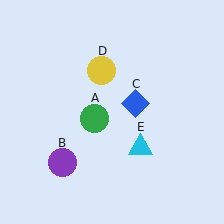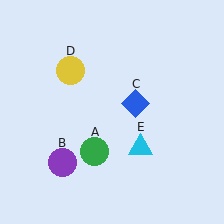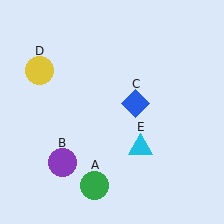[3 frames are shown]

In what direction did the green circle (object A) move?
The green circle (object A) moved down.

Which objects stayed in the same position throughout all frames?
Purple circle (object B) and blue diamond (object C) and cyan triangle (object E) remained stationary.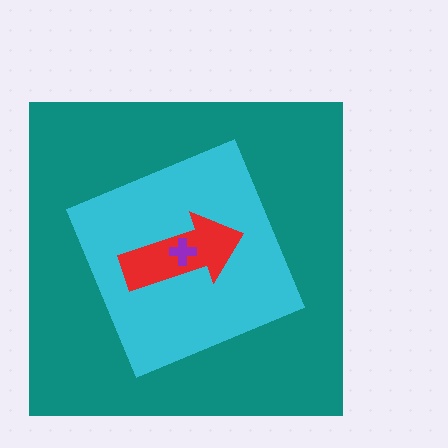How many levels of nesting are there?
4.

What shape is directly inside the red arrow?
The purple cross.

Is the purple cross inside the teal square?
Yes.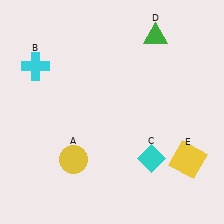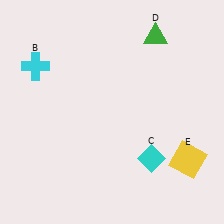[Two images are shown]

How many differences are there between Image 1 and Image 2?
There is 1 difference between the two images.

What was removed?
The yellow circle (A) was removed in Image 2.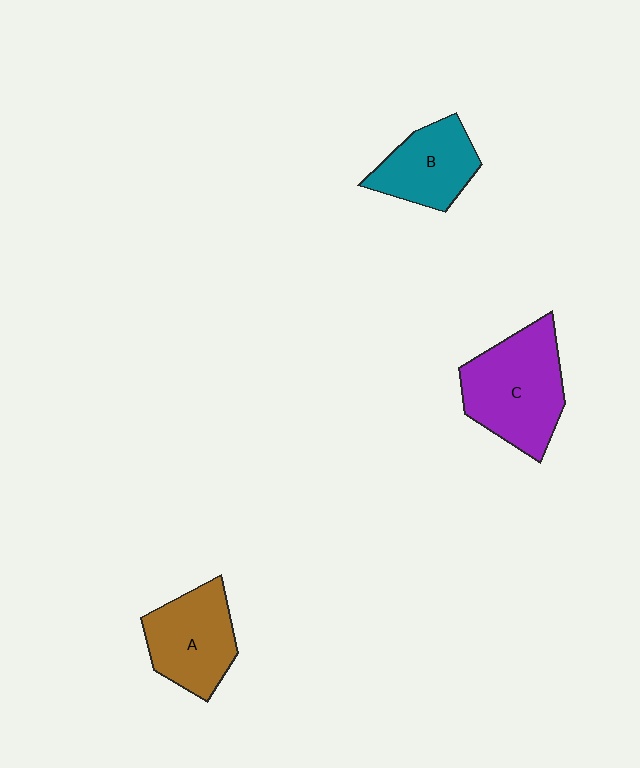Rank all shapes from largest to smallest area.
From largest to smallest: C (purple), A (brown), B (teal).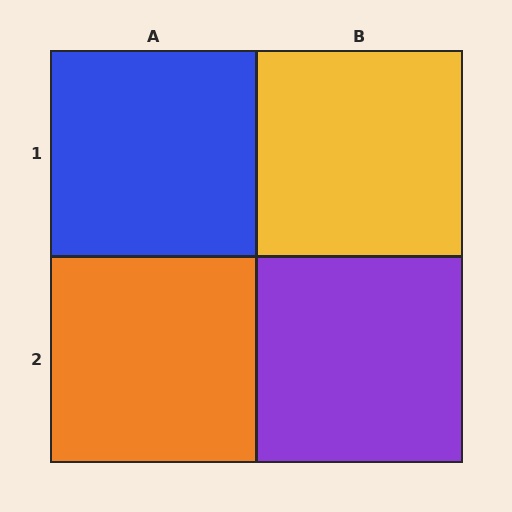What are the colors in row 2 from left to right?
Orange, purple.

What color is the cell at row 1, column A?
Blue.